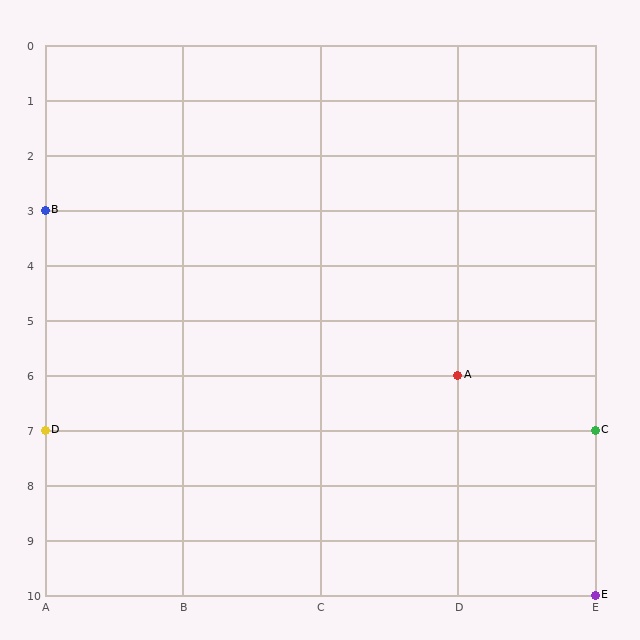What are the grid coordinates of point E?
Point E is at grid coordinates (E, 10).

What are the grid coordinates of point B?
Point B is at grid coordinates (A, 3).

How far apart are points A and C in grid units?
Points A and C are 1 column and 1 row apart (about 1.4 grid units diagonally).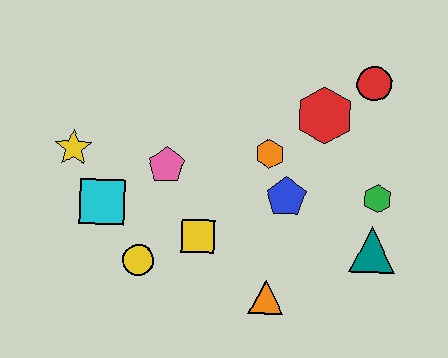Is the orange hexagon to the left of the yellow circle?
No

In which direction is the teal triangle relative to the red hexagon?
The teal triangle is below the red hexagon.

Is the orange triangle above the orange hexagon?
No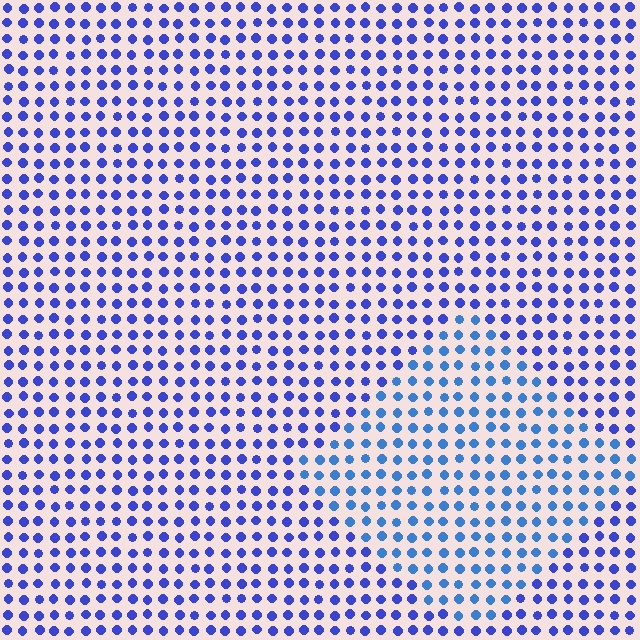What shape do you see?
I see a diamond.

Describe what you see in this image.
The image is filled with small blue elements in a uniform arrangement. A diamond-shaped region is visible where the elements are tinted to a slightly different hue, forming a subtle color boundary.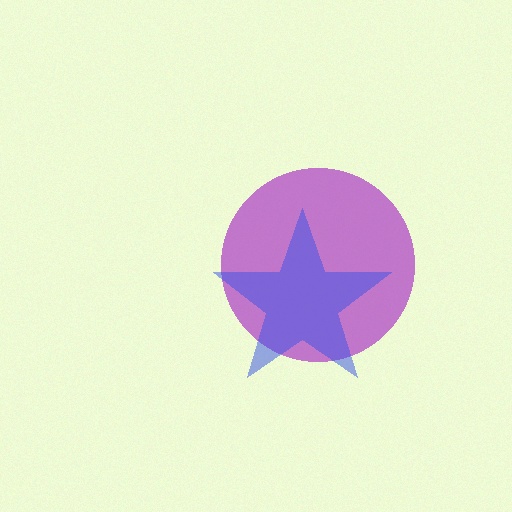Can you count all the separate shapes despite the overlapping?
Yes, there are 2 separate shapes.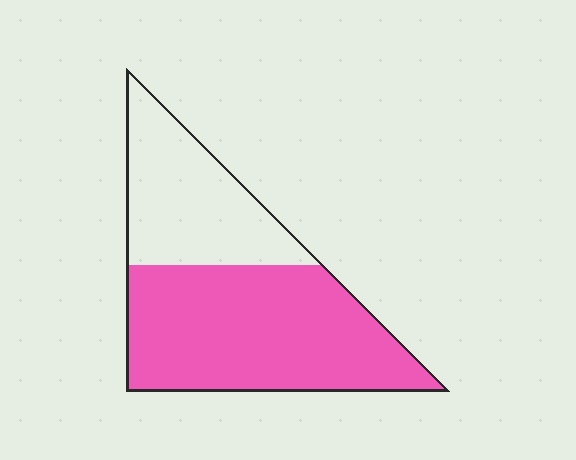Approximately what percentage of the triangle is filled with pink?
Approximately 65%.